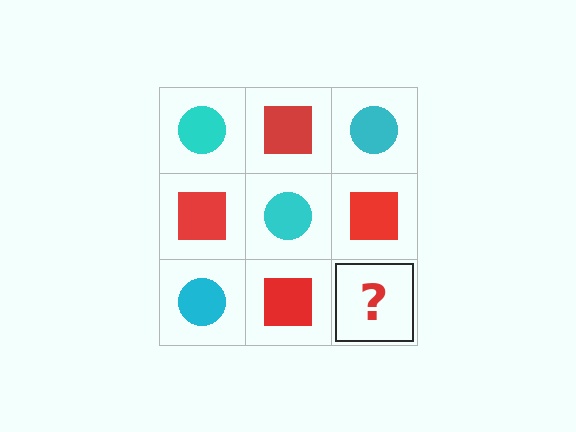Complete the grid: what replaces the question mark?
The question mark should be replaced with a cyan circle.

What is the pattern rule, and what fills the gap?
The rule is that it alternates cyan circle and red square in a checkerboard pattern. The gap should be filled with a cyan circle.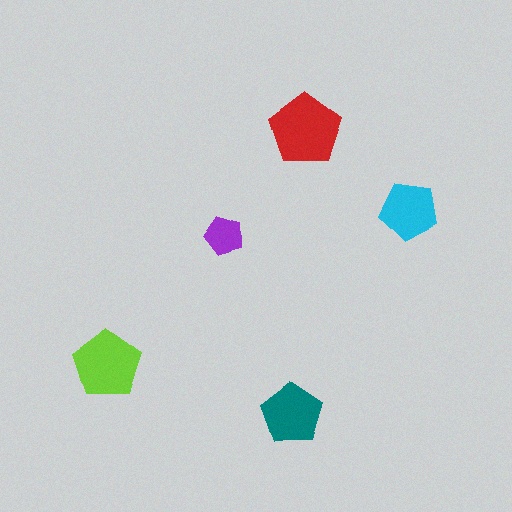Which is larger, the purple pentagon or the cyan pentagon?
The cyan one.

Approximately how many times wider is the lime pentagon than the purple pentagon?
About 1.5 times wider.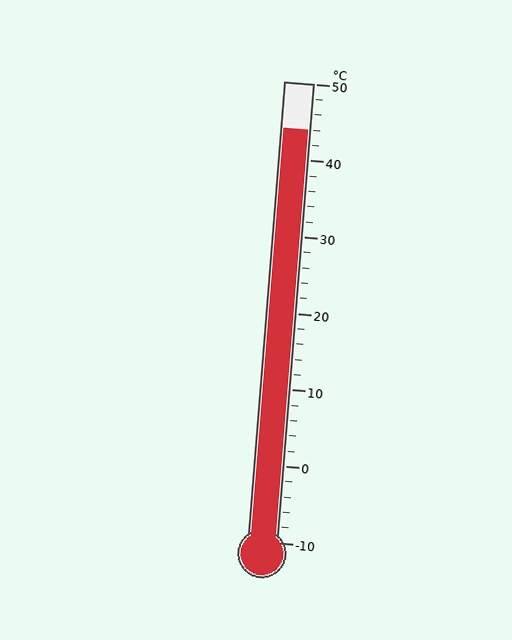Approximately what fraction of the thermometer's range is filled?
The thermometer is filled to approximately 90% of its range.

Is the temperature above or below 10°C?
The temperature is above 10°C.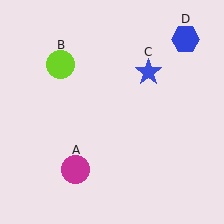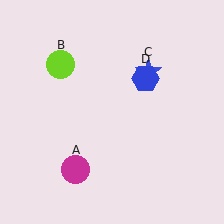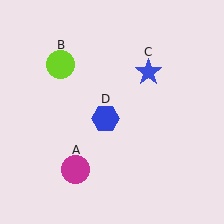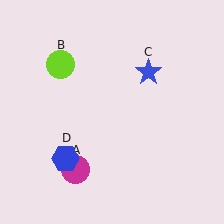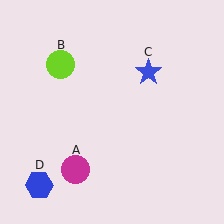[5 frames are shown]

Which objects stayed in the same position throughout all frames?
Magenta circle (object A) and lime circle (object B) and blue star (object C) remained stationary.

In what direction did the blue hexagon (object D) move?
The blue hexagon (object D) moved down and to the left.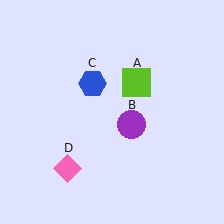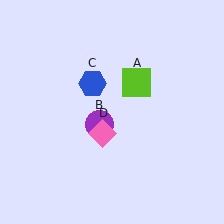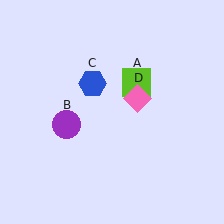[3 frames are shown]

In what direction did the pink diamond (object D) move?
The pink diamond (object D) moved up and to the right.